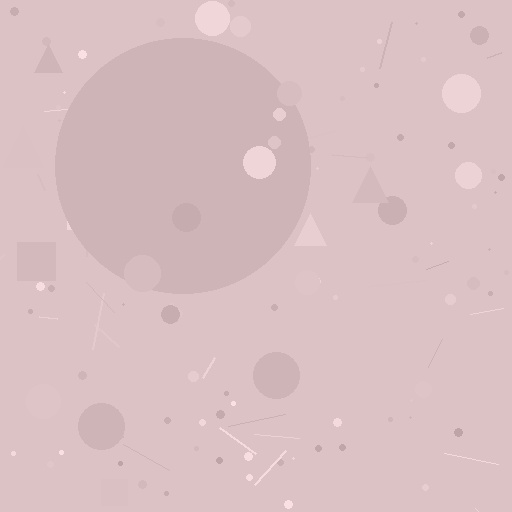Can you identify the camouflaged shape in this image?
The camouflaged shape is a circle.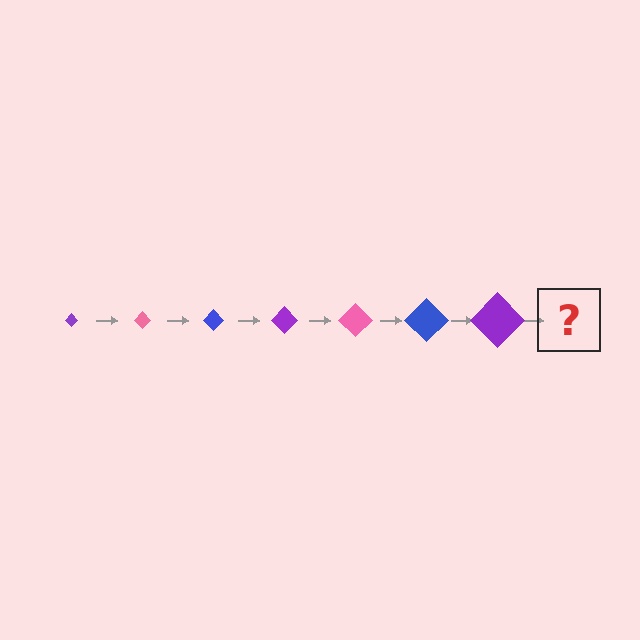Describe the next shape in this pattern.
It should be a pink diamond, larger than the previous one.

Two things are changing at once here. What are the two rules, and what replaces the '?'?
The two rules are that the diamond grows larger each step and the color cycles through purple, pink, and blue. The '?' should be a pink diamond, larger than the previous one.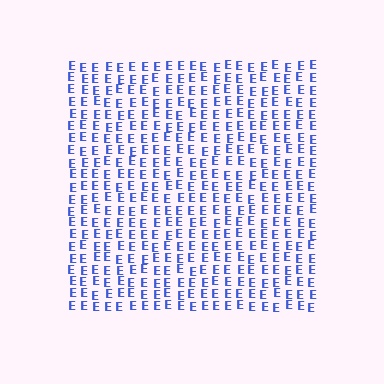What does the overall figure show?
The overall figure shows a square.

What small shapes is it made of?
It is made of small letter E's.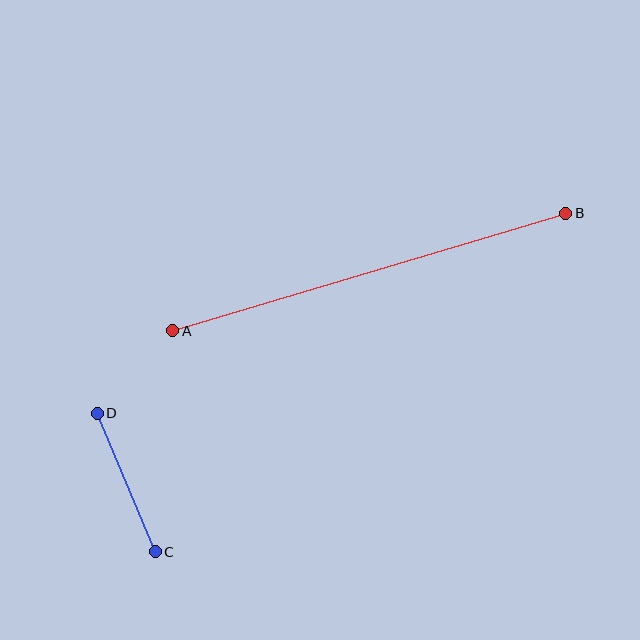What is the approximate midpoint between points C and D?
The midpoint is at approximately (126, 483) pixels.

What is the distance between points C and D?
The distance is approximately 150 pixels.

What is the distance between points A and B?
The distance is approximately 410 pixels.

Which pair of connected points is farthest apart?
Points A and B are farthest apart.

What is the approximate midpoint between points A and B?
The midpoint is at approximately (369, 272) pixels.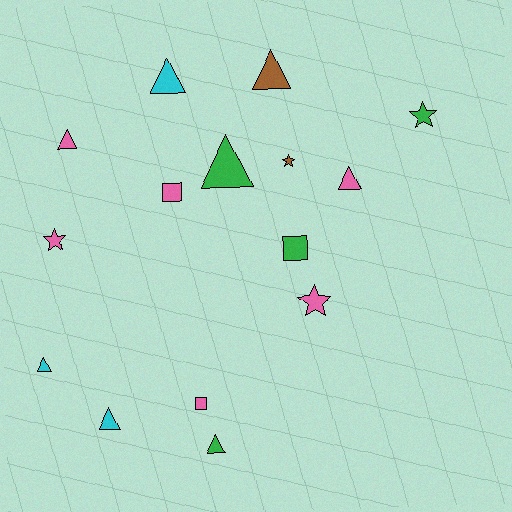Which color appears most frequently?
Pink, with 6 objects.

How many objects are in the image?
There are 15 objects.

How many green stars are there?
There is 1 green star.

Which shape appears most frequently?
Triangle, with 8 objects.